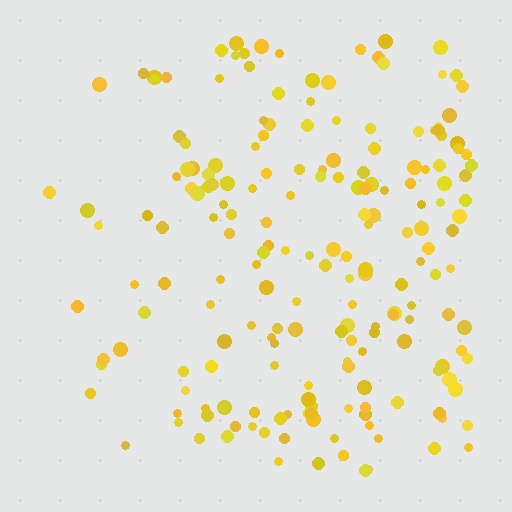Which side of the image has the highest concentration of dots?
The right.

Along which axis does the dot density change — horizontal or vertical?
Horizontal.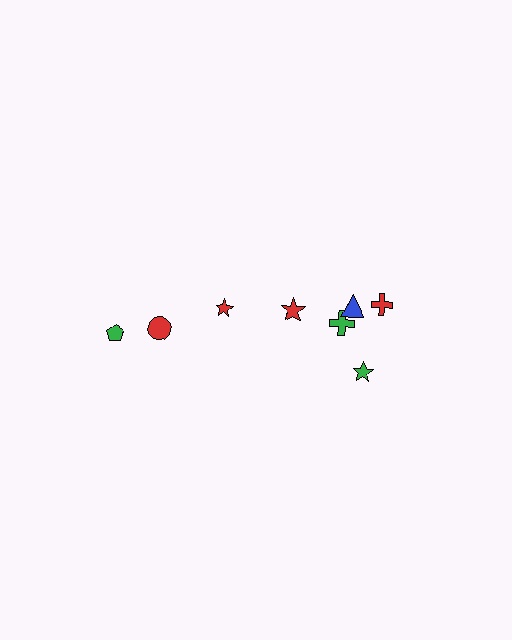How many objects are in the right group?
There are 5 objects.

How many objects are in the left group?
There are 3 objects.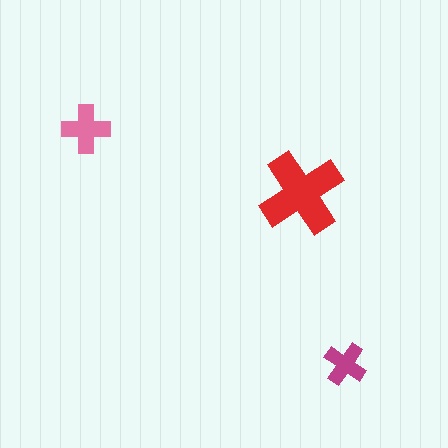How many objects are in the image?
There are 3 objects in the image.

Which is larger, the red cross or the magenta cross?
The red one.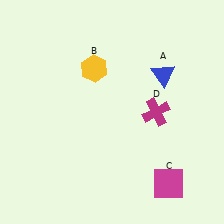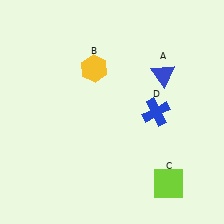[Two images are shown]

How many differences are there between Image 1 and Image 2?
There are 2 differences between the two images.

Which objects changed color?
C changed from magenta to lime. D changed from magenta to blue.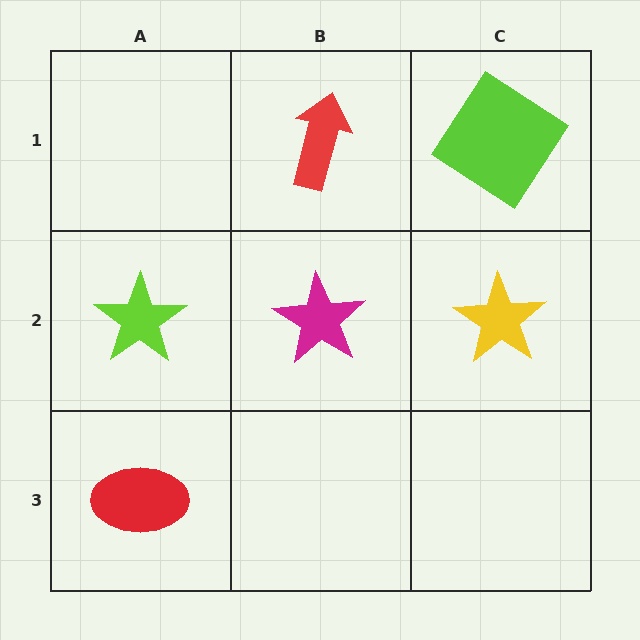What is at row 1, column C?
A lime diamond.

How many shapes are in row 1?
2 shapes.